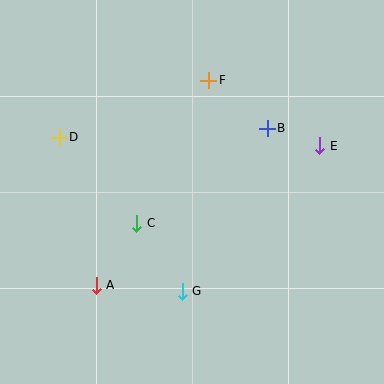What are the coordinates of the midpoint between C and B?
The midpoint between C and B is at (202, 176).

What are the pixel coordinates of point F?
Point F is at (209, 80).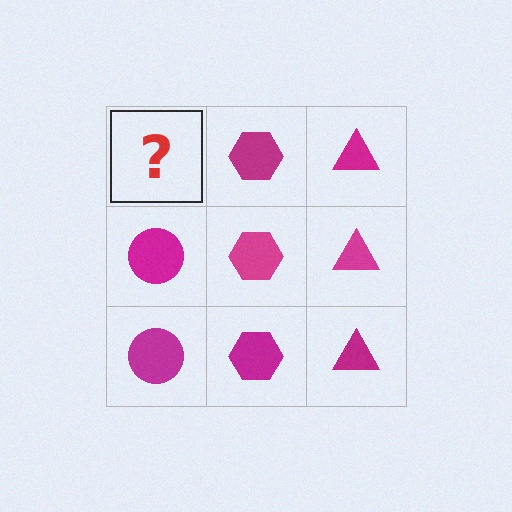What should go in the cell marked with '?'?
The missing cell should contain a magenta circle.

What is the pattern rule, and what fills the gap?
The rule is that each column has a consistent shape. The gap should be filled with a magenta circle.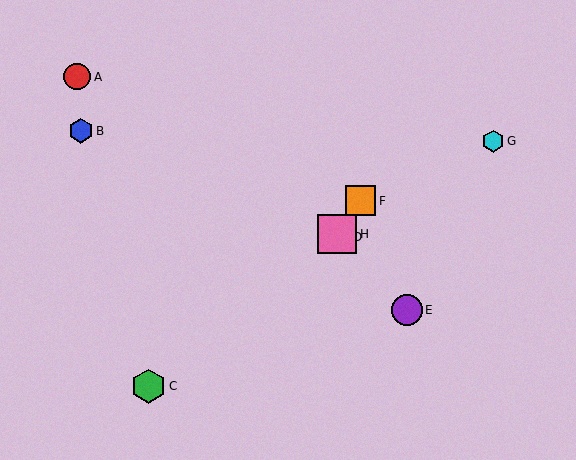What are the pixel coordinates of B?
Object B is at (81, 131).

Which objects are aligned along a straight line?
Objects D, F, H are aligned along a straight line.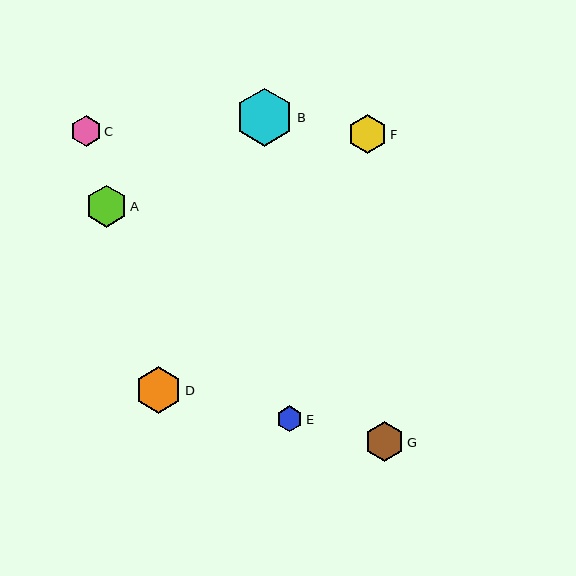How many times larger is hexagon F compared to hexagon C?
Hexagon F is approximately 1.3 times the size of hexagon C.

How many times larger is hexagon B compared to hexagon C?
Hexagon B is approximately 1.9 times the size of hexagon C.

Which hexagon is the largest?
Hexagon B is the largest with a size of approximately 58 pixels.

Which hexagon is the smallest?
Hexagon E is the smallest with a size of approximately 26 pixels.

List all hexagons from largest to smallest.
From largest to smallest: B, D, A, G, F, C, E.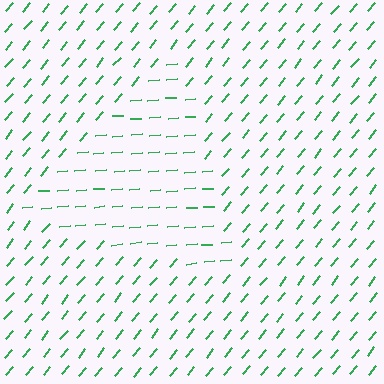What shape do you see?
I see a triangle.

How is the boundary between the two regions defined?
The boundary is defined purely by a change in line orientation (approximately 45 degrees difference). All lines are the same color and thickness.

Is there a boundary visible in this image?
Yes, there is a texture boundary formed by a change in line orientation.